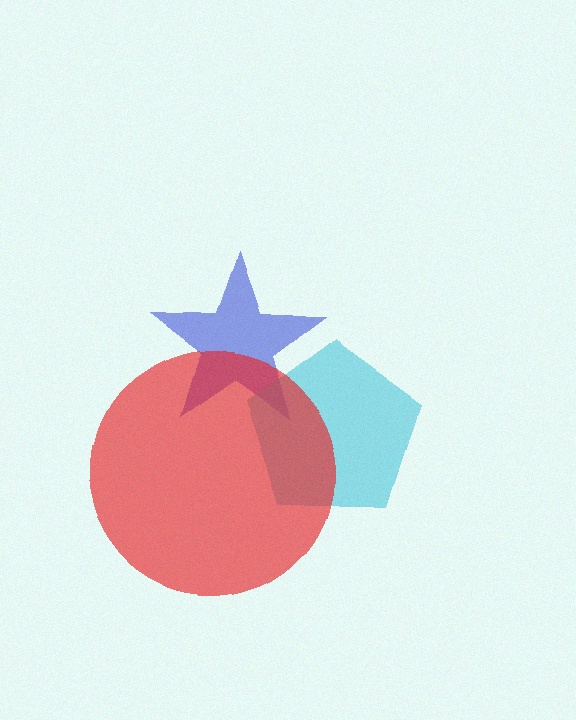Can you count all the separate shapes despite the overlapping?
Yes, there are 3 separate shapes.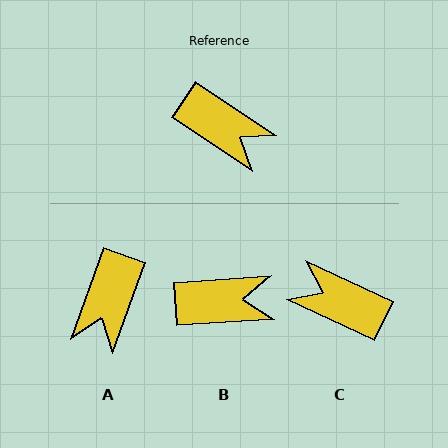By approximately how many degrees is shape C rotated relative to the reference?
Approximately 171 degrees clockwise.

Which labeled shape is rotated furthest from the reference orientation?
C, about 171 degrees away.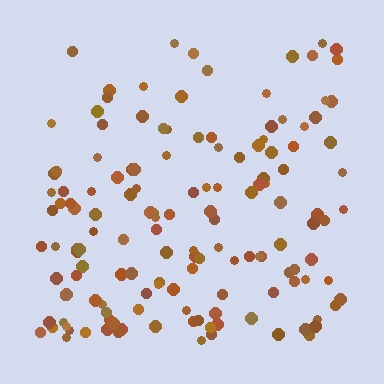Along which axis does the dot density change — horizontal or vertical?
Vertical.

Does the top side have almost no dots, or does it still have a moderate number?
Still a moderate number, just noticeably fewer than the bottom.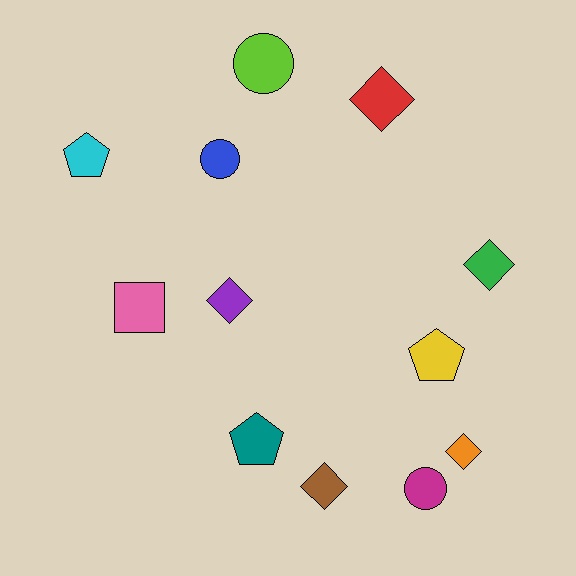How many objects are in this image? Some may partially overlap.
There are 12 objects.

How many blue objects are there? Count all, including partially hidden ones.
There is 1 blue object.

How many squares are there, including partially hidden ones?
There is 1 square.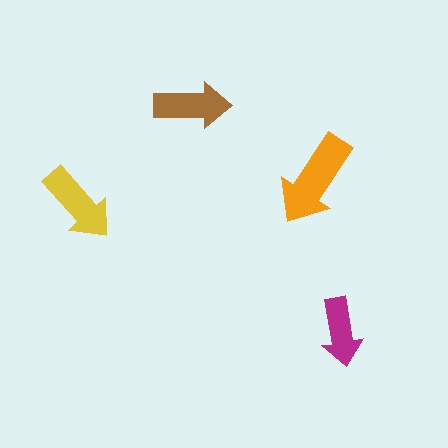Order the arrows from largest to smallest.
the orange one, the yellow one, the brown one, the magenta one.